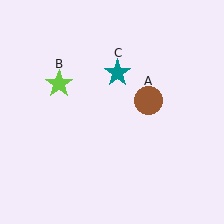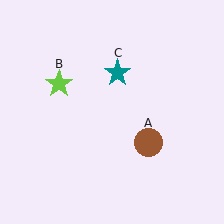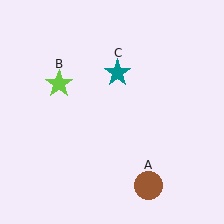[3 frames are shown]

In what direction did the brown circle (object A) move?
The brown circle (object A) moved down.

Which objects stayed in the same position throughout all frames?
Lime star (object B) and teal star (object C) remained stationary.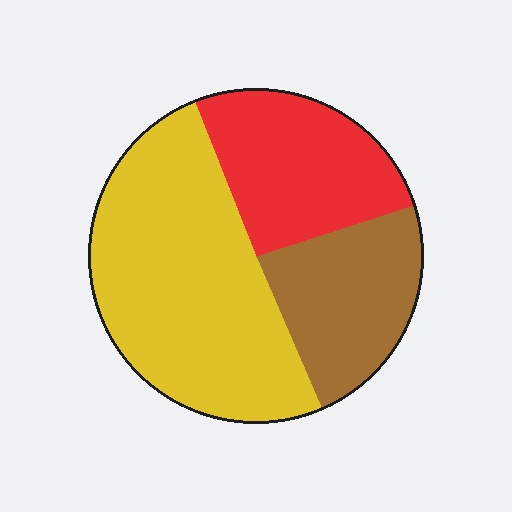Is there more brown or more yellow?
Yellow.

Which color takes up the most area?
Yellow, at roughly 50%.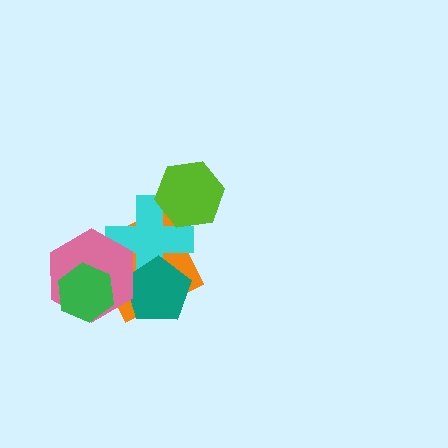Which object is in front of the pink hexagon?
The green hexagon is in front of the pink hexagon.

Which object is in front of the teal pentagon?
The pink hexagon is in front of the teal pentagon.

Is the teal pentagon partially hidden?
Yes, it is partially covered by another shape.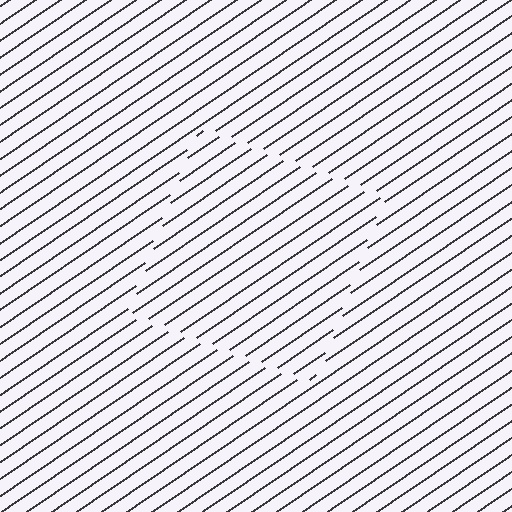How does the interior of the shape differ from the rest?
The interior of the shape contains the same grating, shifted by half a period — the contour is defined by the phase discontinuity where line-ends from the inner and outer gratings abut.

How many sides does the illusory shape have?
4 sides — the line-ends trace a square.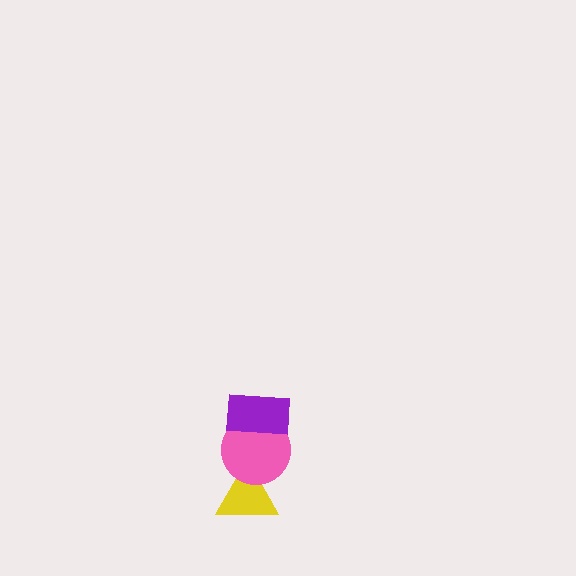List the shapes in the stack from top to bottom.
From top to bottom: the purple rectangle, the pink circle, the yellow triangle.